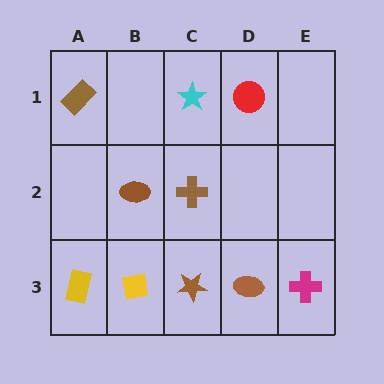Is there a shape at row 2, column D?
No, that cell is empty.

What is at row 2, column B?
A brown ellipse.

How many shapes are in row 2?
2 shapes.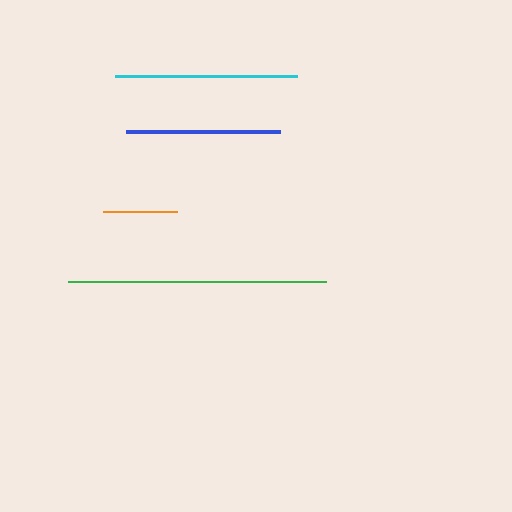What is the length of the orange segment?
The orange segment is approximately 73 pixels long.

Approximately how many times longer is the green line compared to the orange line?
The green line is approximately 3.5 times the length of the orange line.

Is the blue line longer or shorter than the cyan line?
The cyan line is longer than the blue line.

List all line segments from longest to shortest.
From longest to shortest: green, cyan, blue, orange.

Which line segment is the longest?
The green line is the longest at approximately 258 pixels.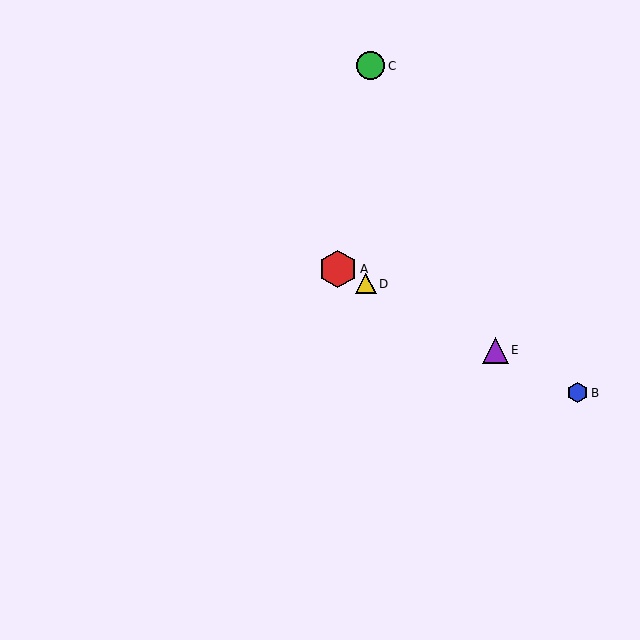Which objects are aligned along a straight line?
Objects A, B, D, E are aligned along a straight line.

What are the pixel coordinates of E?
Object E is at (495, 350).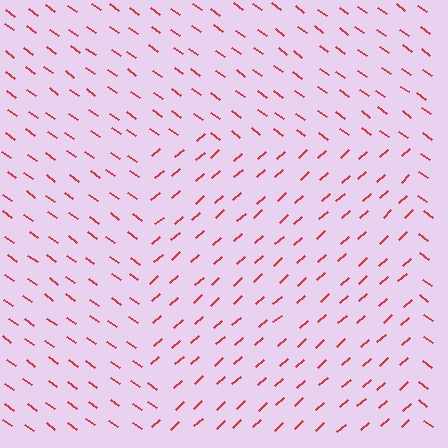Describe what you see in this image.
The image is filled with small red line segments. A rectangle region in the image has lines oriented differently from the surrounding lines, creating a visible texture boundary.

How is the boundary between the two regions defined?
The boundary is defined purely by a change in line orientation (approximately 78 degrees difference). All lines are the same color and thickness.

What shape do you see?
I see a rectangle.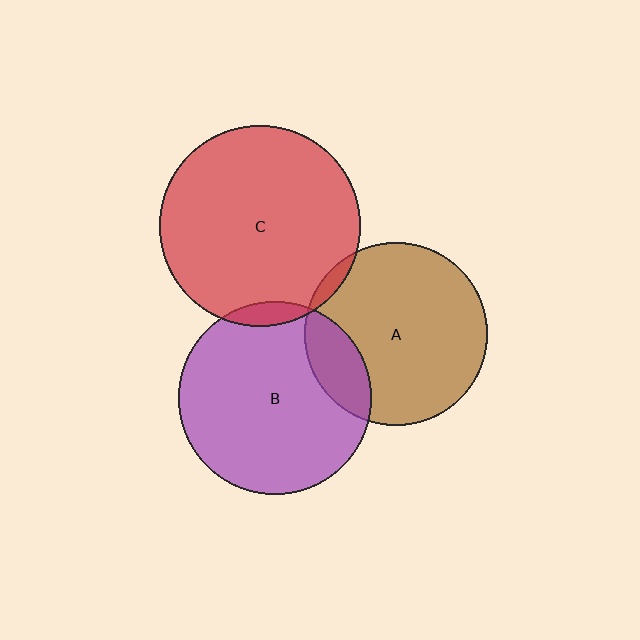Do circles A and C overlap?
Yes.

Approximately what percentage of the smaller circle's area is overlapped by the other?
Approximately 5%.